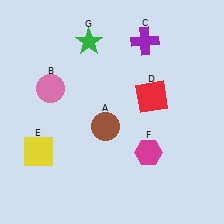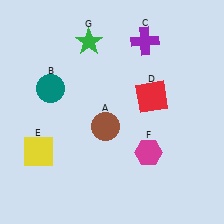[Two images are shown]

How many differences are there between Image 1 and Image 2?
There is 1 difference between the two images.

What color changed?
The circle (B) changed from pink in Image 1 to teal in Image 2.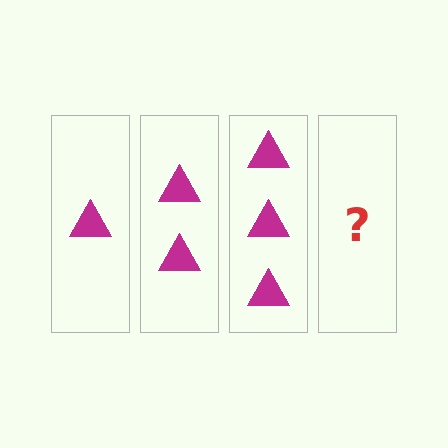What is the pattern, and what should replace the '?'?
The pattern is that each step adds one more triangle. The '?' should be 4 triangles.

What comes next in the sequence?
The next element should be 4 triangles.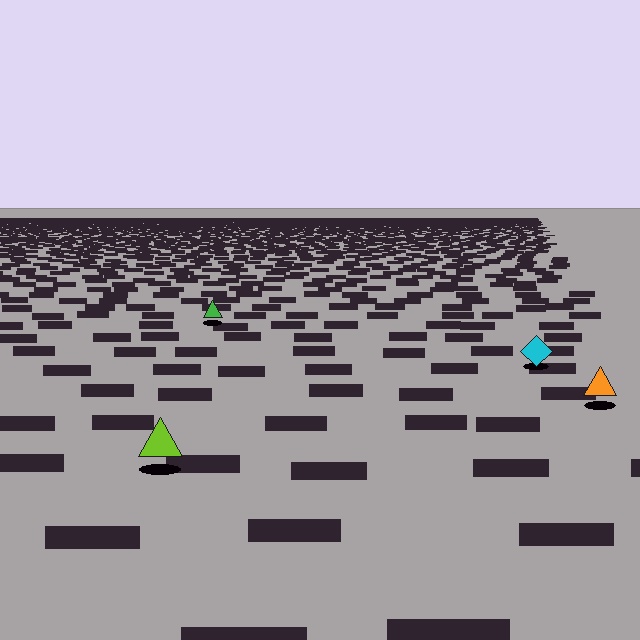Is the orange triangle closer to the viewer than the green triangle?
Yes. The orange triangle is closer — you can tell from the texture gradient: the ground texture is coarser near it.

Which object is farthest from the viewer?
The green triangle is farthest from the viewer. It appears smaller and the ground texture around it is denser.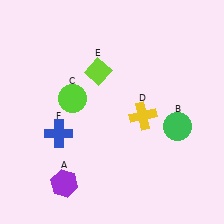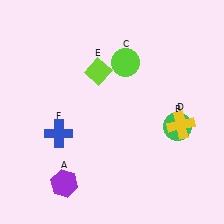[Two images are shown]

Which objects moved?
The objects that moved are: the lime circle (C), the yellow cross (D).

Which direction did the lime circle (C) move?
The lime circle (C) moved right.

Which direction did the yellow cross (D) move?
The yellow cross (D) moved right.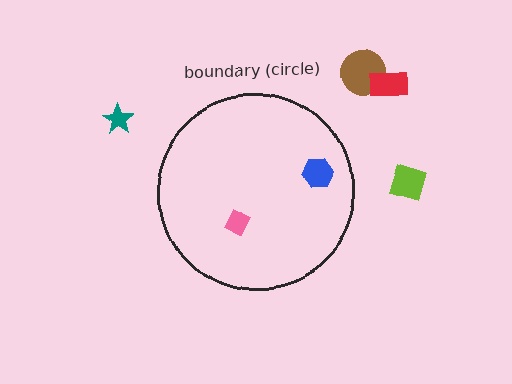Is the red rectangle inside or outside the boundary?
Outside.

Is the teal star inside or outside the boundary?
Outside.